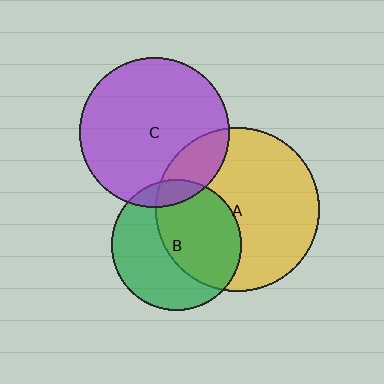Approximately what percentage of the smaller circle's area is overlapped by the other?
Approximately 10%.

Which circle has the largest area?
Circle A (yellow).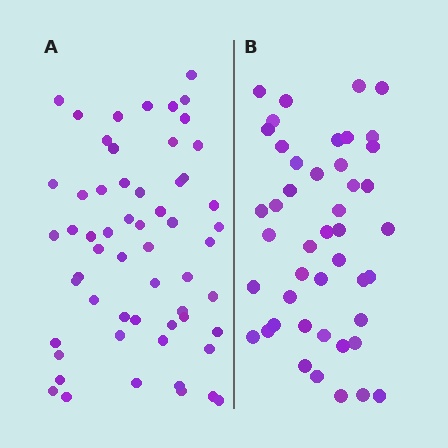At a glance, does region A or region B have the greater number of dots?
Region A (the left region) has more dots.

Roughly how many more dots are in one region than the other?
Region A has approximately 15 more dots than region B.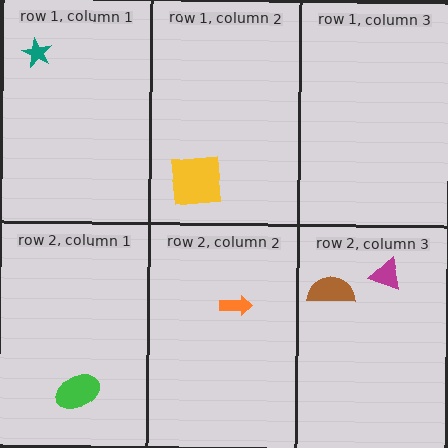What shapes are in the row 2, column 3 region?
The magenta triangle, the brown semicircle.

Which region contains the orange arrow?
The row 2, column 2 region.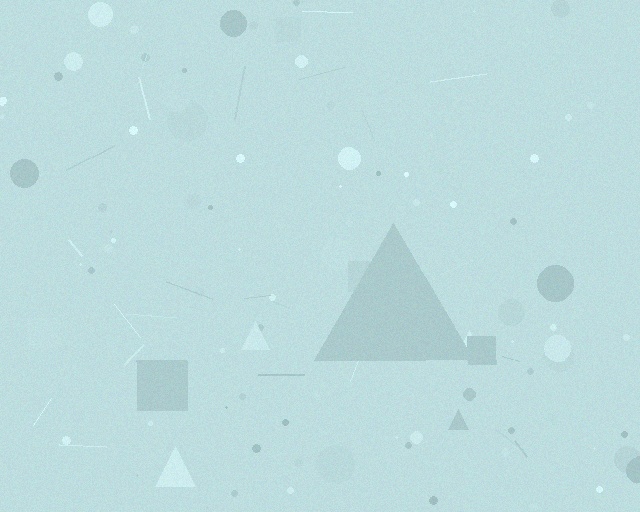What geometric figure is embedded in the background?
A triangle is embedded in the background.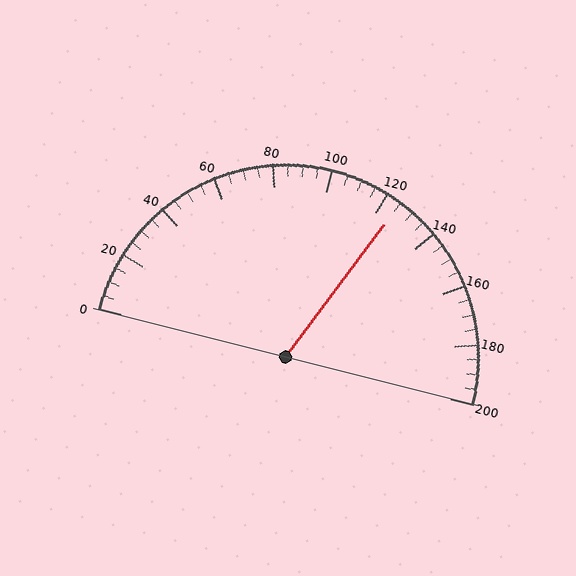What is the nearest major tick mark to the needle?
The nearest major tick mark is 120.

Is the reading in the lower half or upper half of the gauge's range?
The reading is in the upper half of the range (0 to 200).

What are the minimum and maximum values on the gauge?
The gauge ranges from 0 to 200.